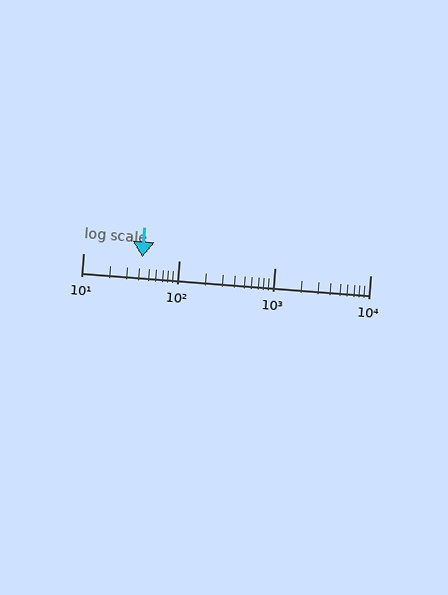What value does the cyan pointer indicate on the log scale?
The pointer indicates approximately 42.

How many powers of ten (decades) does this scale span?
The scale spans 3 decades, from 10 to 10000.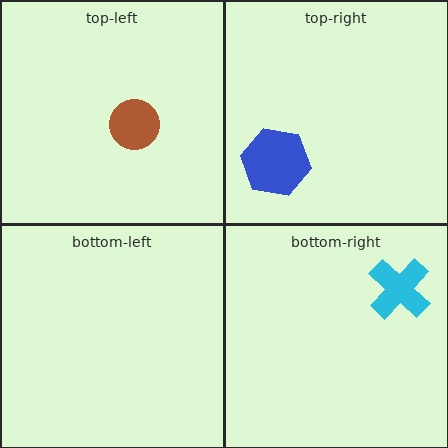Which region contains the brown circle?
The top-left region.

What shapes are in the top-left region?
The brown circle.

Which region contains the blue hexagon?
The top-right region.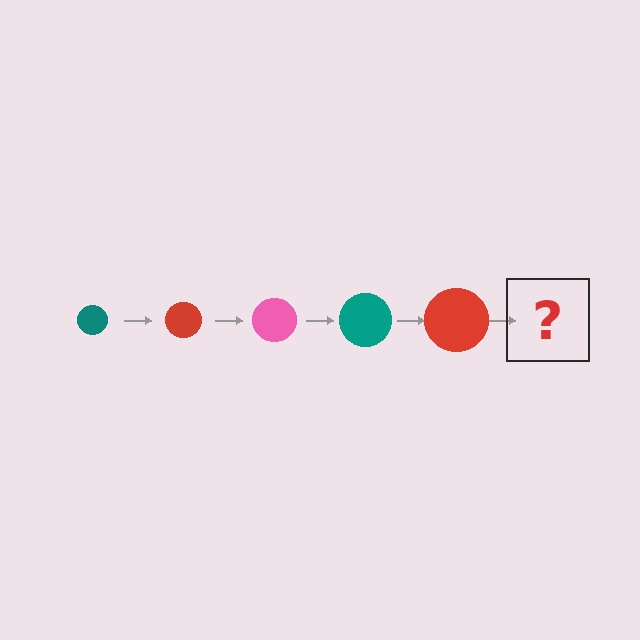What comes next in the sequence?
The next element should be a pink circle, larger than the previous one.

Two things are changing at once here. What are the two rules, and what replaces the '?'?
The two rules are that the circle grows larger each step and the color cycles through teal, red, and pink. The '?' should be a pink circle, larger than the previous one.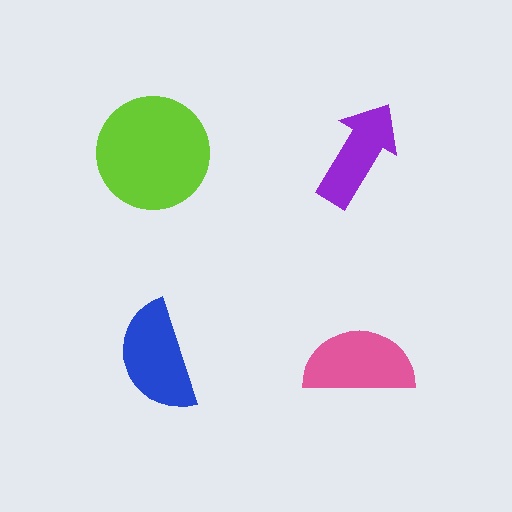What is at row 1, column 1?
A lime circle.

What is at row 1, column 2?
A purple arrow.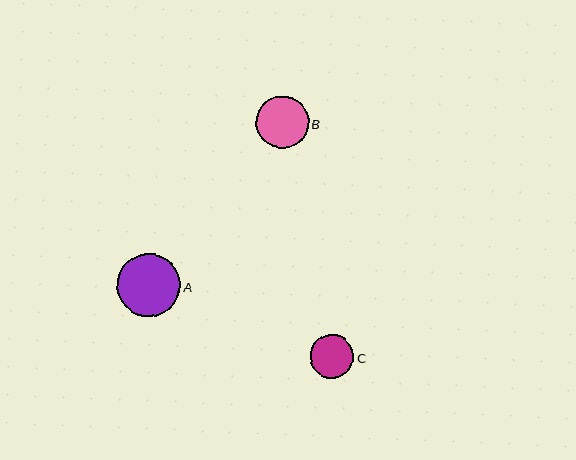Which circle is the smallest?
Circle C is the smallest with a size of approximately 44 pixels.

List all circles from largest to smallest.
From largest to smallest: A, B, C.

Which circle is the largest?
Circle A is the largest with a size of approximately 63 pixels.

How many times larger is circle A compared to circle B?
Circle A is approximately 1.2 times the size of circle B.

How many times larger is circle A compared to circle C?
Circle A is approximately 1.4 times the size of circle C.